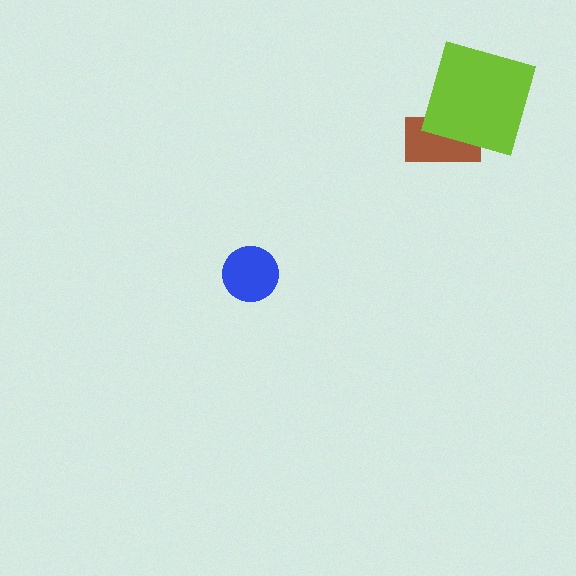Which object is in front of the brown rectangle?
The lime square is in front of the brown rectangle.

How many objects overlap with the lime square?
1 object overlaps with the lime square.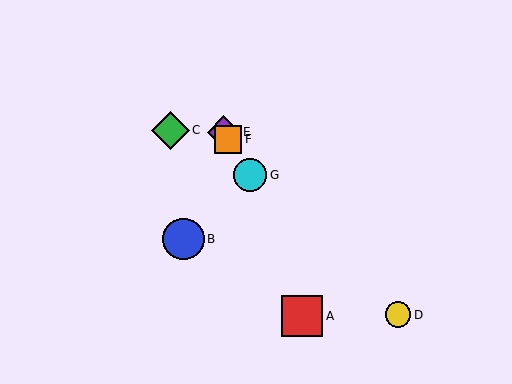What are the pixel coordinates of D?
Object D is at (398, 315).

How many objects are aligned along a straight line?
3 objects (E, F, G) are aligned along a straight line.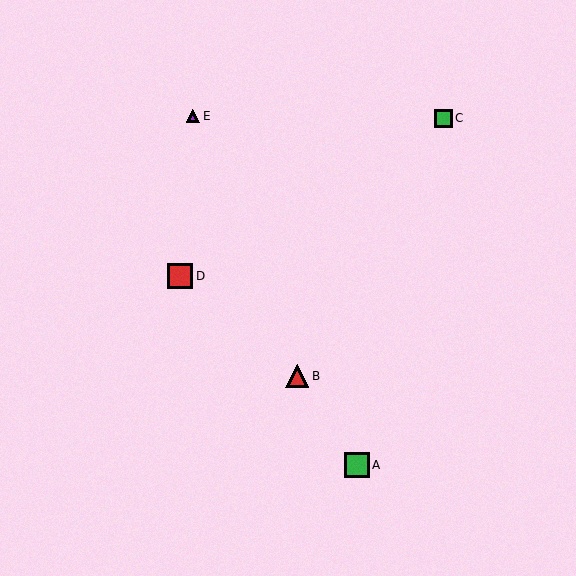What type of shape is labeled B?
Shape B is a red triangle.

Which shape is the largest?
The red square (labeled D) is the largest.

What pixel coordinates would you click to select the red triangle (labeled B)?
Click at (297, 376) to select the red triangle B.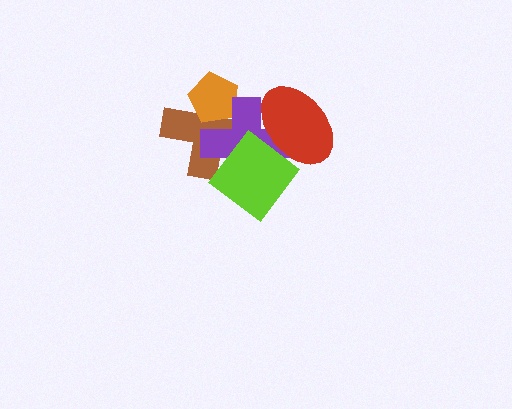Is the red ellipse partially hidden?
No, no other shape covers it.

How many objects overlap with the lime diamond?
3 objects overlap with the lime diamond.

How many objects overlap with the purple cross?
4 objects overlap with the purple cross.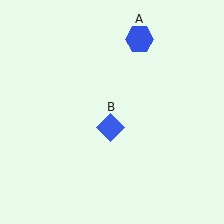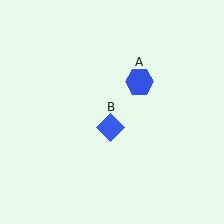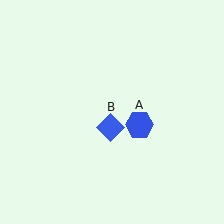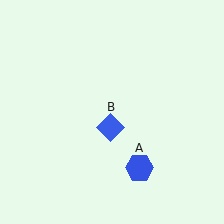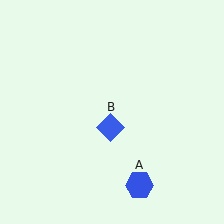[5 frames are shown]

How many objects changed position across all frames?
1 object changed position: blue hexagon (object A).